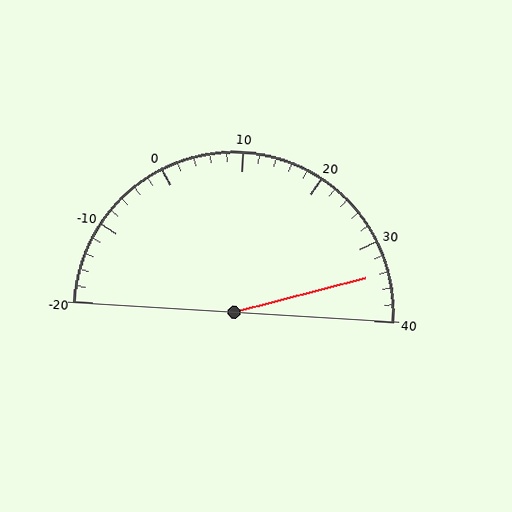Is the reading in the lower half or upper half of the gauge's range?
The reading is in the upper half of the range (-20 to 40).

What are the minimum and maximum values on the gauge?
The gauge ranges from -20 to 40.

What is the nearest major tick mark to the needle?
The nearest major tick mark is 30.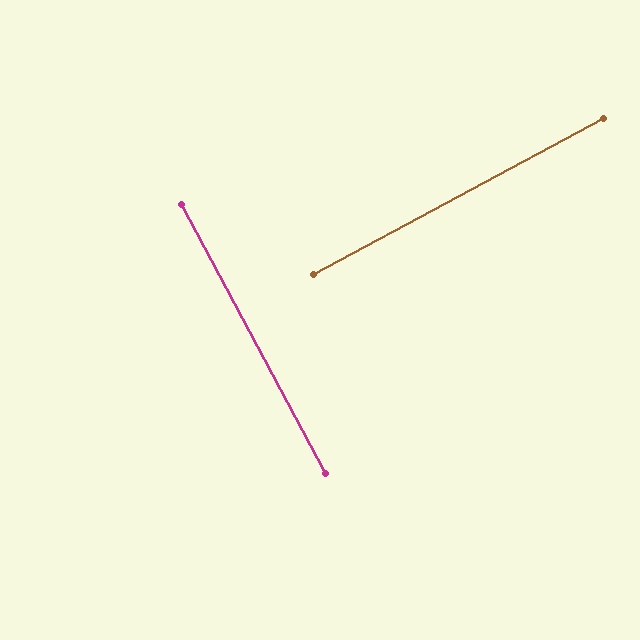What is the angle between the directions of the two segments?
Approximately 90 degrees.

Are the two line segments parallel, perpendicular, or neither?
Perpendicular — they meet at approximately 90°.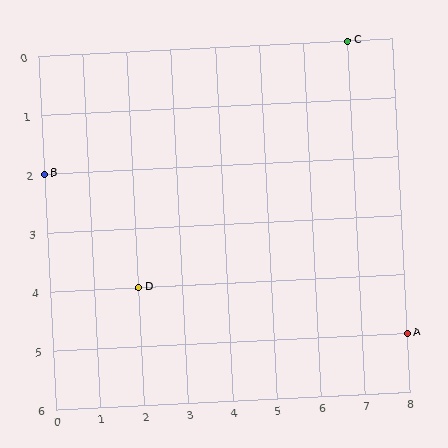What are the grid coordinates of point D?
Point D is at grid coordinates (2, 4).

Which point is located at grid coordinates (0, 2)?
Point B is at (0, 2).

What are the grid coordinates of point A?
Point A is at grid coordinates (8, 5).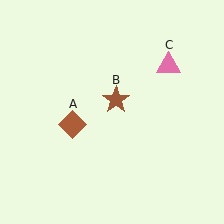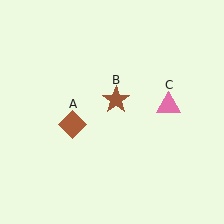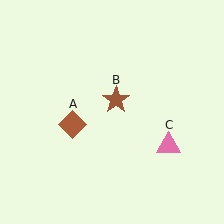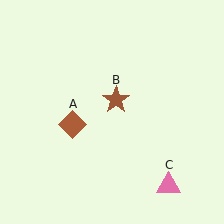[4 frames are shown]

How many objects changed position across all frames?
1 object changed position: pink triangle (object C).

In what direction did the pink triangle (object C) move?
The pink triangle (object C) moved down.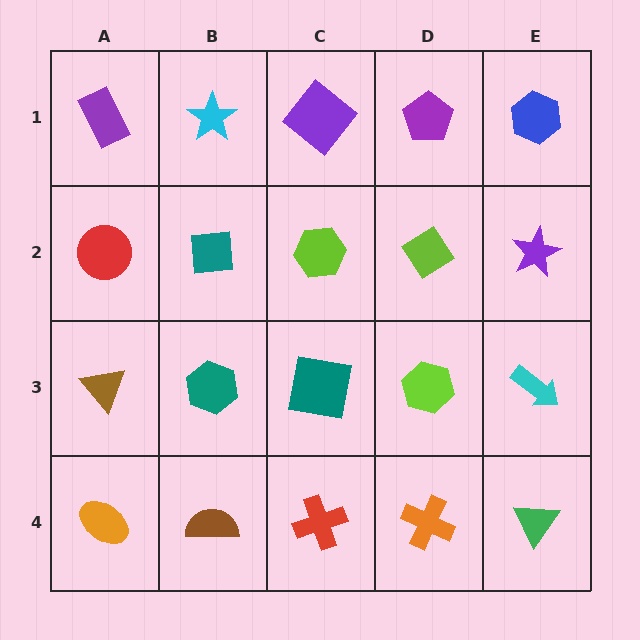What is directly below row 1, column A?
A red circle.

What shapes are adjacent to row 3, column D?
A lime diamond (row 2, column D), an orange cross (row 4, column D), a teal square (row 3, column C), a cyan arrow (row 3, column E).